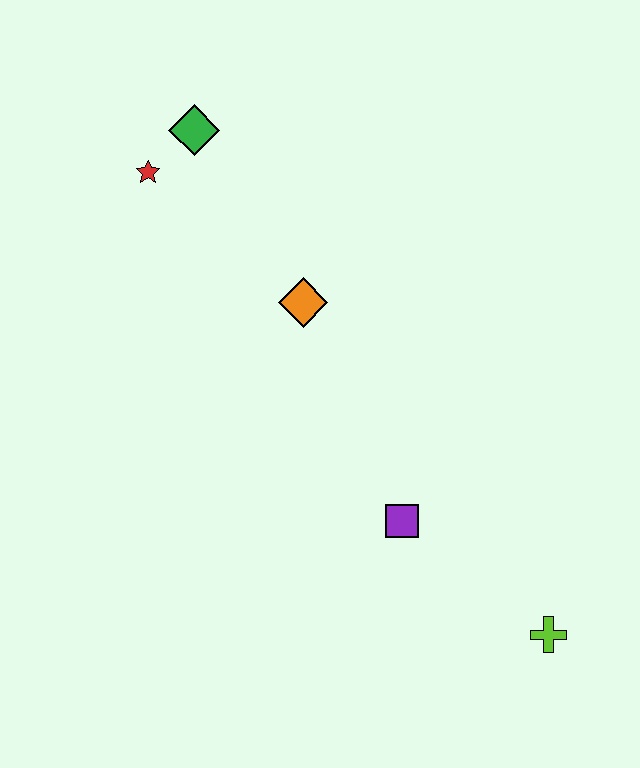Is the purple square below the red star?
Yes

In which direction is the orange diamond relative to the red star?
The orange diamond is to the right of the red star.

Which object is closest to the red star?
The green diamond is closest to the red star.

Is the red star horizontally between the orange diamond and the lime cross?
No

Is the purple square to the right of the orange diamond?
Yes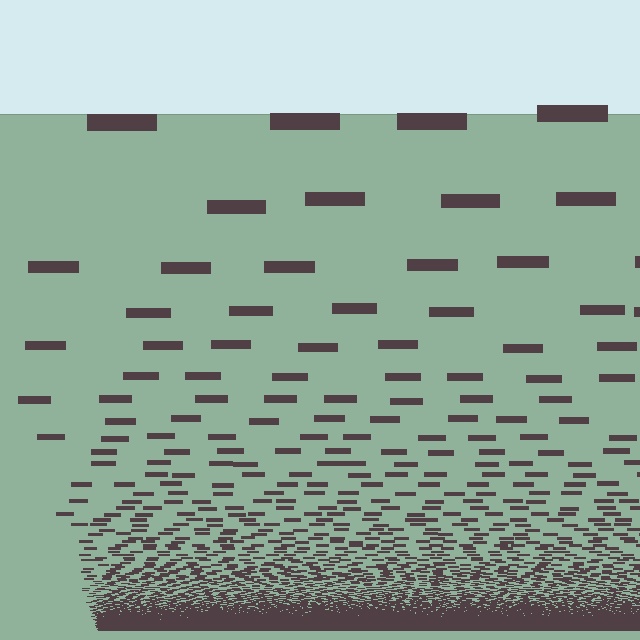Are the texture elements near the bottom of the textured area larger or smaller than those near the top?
Smaller. The gradient is inverted — elements near the bottom are smaller and denser.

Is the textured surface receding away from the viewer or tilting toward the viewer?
The surface appears to tilt toward the viewer. Texture elements get larger and sparser toward the top.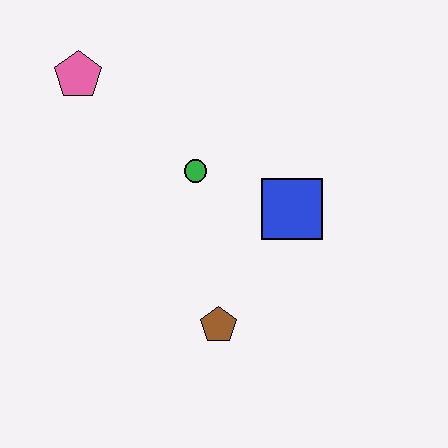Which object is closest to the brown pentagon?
The blue square is closest to the brown pentagon.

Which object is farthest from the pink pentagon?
The brown pentagon is farthest from the pink pentagon.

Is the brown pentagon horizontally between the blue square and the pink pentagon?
Yes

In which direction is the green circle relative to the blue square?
The green circle is to the left of the blue square.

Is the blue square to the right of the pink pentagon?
Yes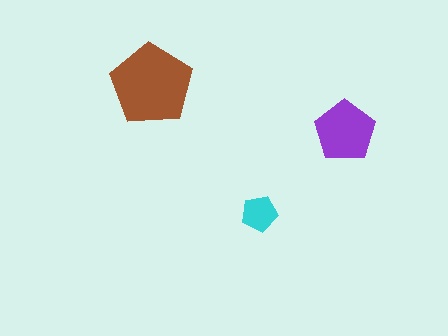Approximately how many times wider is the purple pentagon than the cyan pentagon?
About 1.5 times wider.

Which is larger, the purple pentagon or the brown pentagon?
The brown one.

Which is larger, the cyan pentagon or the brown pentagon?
The brown one.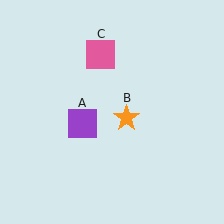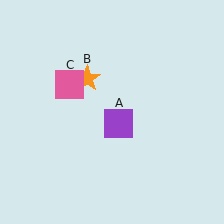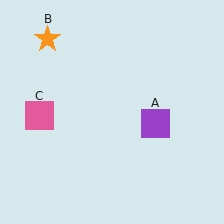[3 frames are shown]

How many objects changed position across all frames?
3 objects changed position: purple square (object A), orange star (object B), pink square (object C).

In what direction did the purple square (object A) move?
The purple square (object A) moved right.